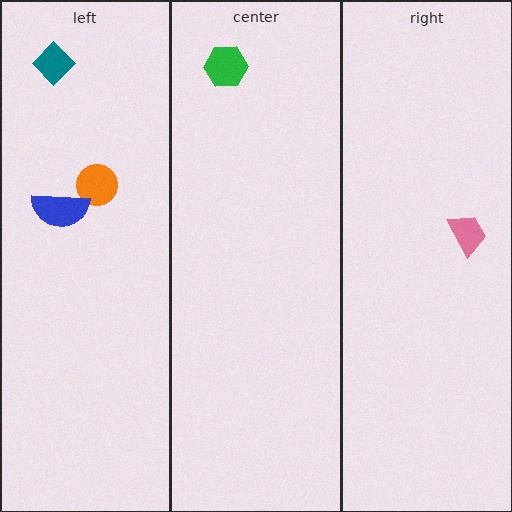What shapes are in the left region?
The orange circle, the teal diamond, the blue semicircle.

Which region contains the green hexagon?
The center region.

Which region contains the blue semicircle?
The left region.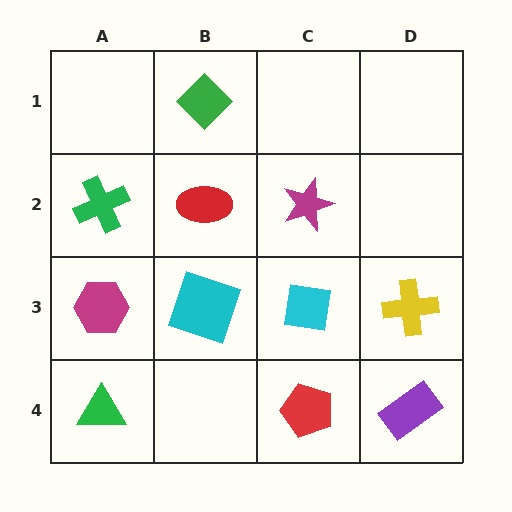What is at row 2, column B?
A red ellipse.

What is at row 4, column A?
A green triangle.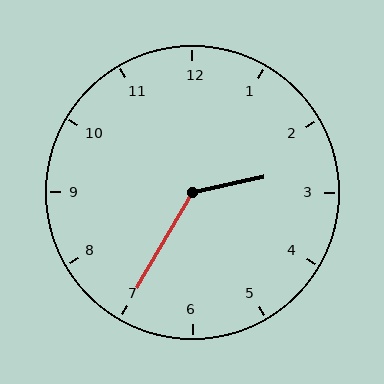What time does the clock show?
2:35.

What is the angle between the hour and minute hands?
Approximately 132 degrees.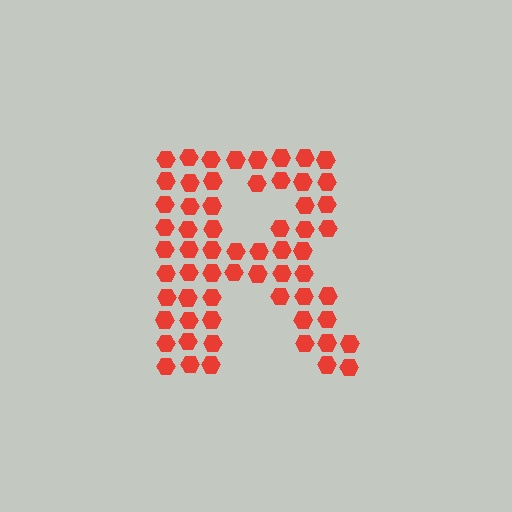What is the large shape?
The large shape is the letter R.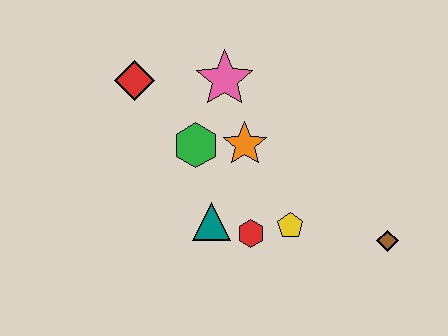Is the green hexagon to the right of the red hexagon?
No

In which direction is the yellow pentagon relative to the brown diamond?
The yellow pentagon is to the left of the brown diamond.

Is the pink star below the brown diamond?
No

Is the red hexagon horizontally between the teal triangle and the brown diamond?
Yes